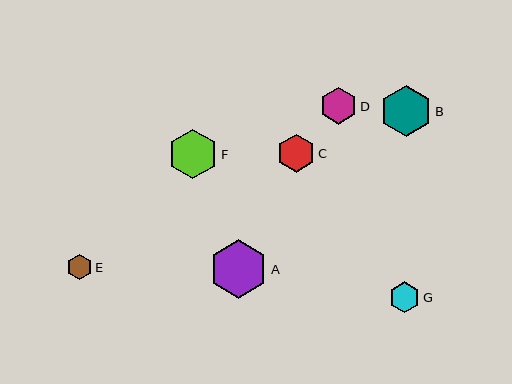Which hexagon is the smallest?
Hexagon E is the smallest with a size of approximately 25 pixels.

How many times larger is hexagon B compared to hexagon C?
Hexagon B is approximately 1.3 times the size of hexagon C.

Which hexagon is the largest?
Hexagon A is the largest with a size of approximately 58 pixels.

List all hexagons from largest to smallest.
From largest to smallest: A, B, F, C, D, G, E.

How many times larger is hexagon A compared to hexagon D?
Hexagon A is approximately 1.6 times the size of hexagon D.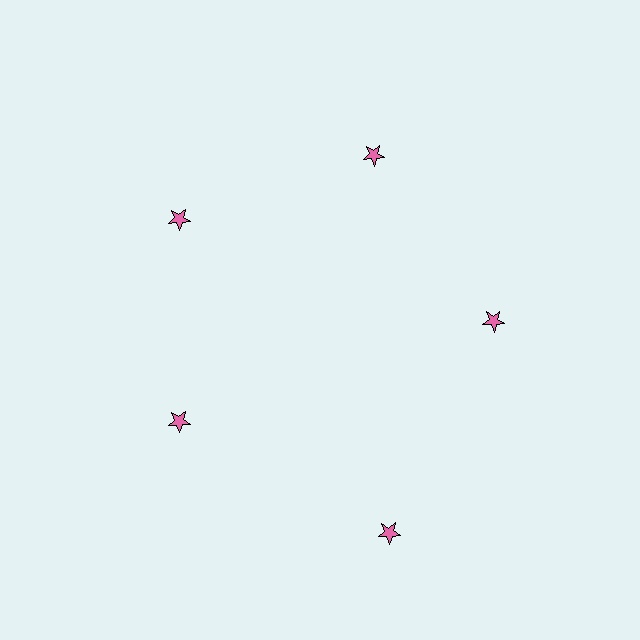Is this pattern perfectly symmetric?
No. The 5 pink stars are arranged in a ring, but one element near the 5 o'clock position is pushed outward from the center, breaking the 5-fold rotational symmetry.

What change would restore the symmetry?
The symmetry would be restored by moving it inward, back onto the ring so that all 5 stars sit at equal angles and equal distance from the center.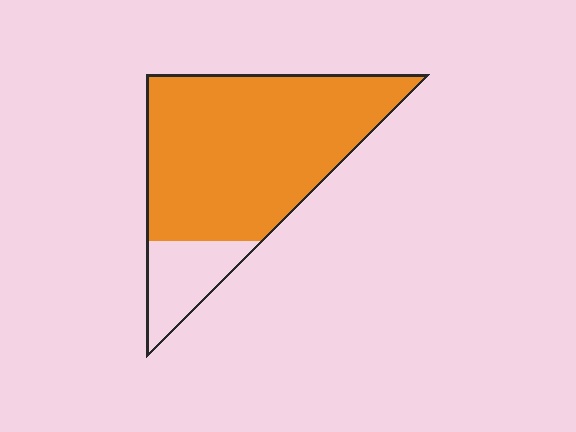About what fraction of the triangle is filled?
About five sixths (5/6).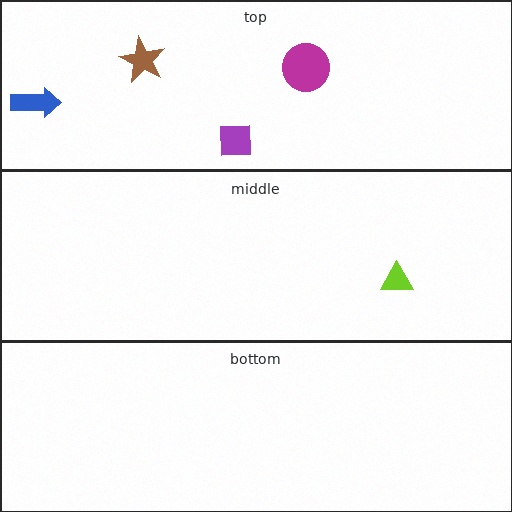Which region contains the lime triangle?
The middle region.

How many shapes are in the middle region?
1.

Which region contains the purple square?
The top region.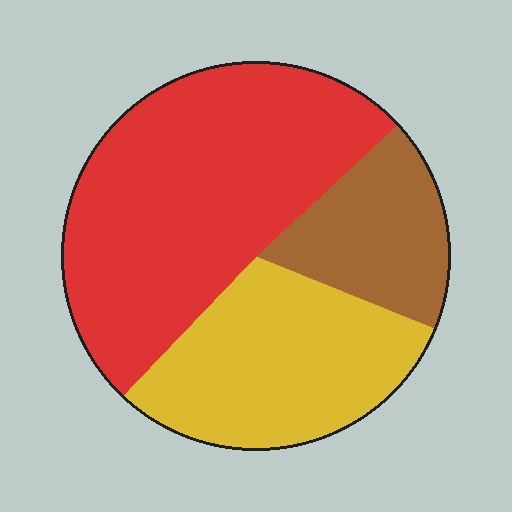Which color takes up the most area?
Red, at roughly 50%.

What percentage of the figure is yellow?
Yellow takes up about one third (1/3) of the figure.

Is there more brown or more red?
Red.